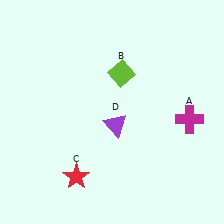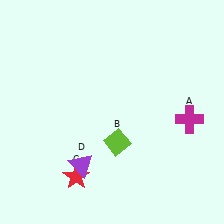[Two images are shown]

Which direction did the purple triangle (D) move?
The purple triangle (D) moved down.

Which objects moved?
The objects that moved are: the lime diamond (B), the purple triangle (D).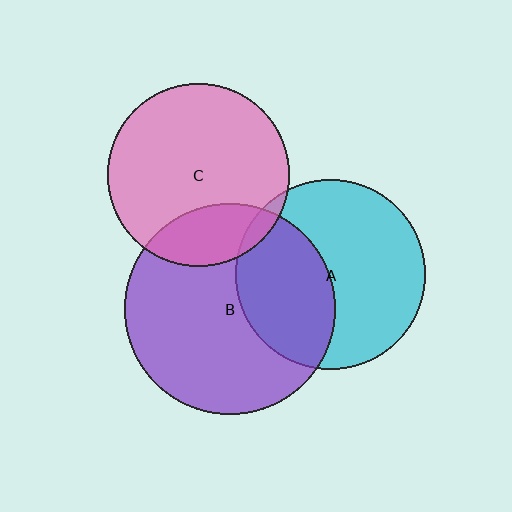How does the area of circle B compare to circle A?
Approximately 1.2 times.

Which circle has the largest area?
Circle B (purple).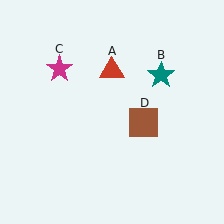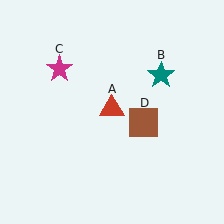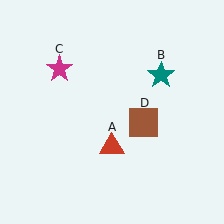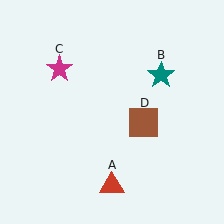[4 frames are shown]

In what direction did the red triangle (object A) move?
The red triangle (object A) moved down.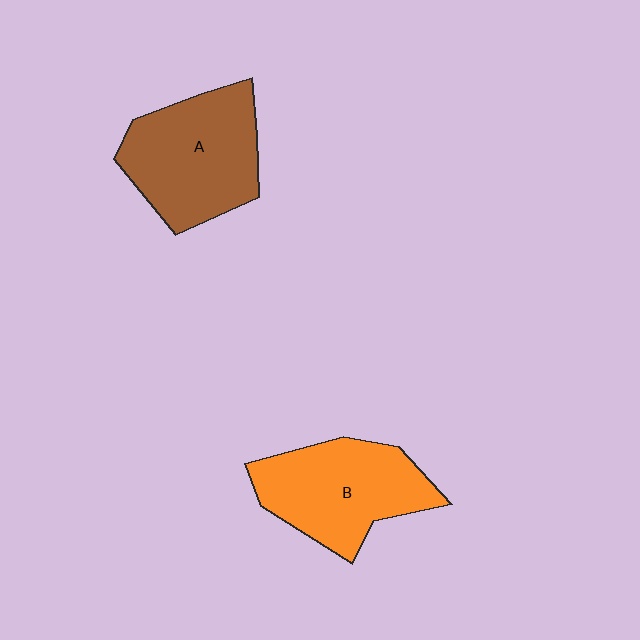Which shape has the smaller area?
Shape B (orange).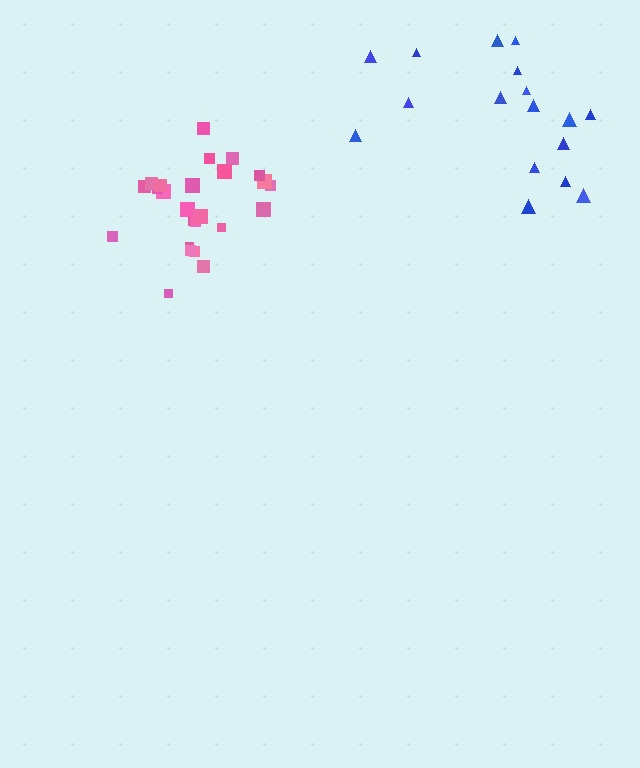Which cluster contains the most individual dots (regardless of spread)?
Pink (25).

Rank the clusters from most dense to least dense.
pink, blue.